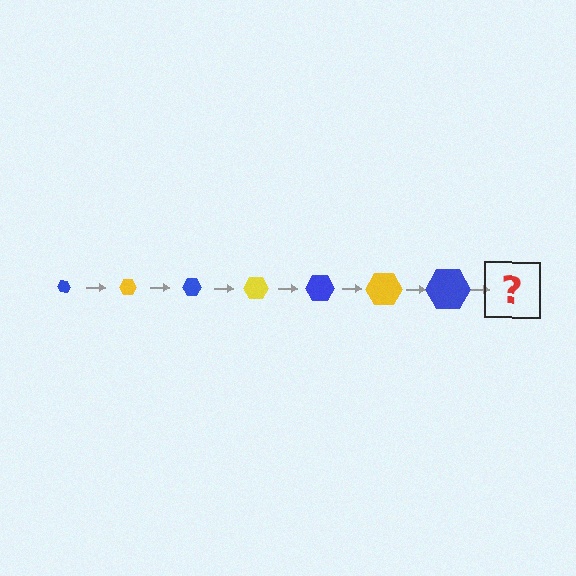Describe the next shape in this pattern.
It should be a yellow hexagon, larger than the previous one.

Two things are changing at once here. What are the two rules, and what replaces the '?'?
The two rules are that the hexagon grows larger each step and the color cycles through blue and yellow. The '?' should be a yellow hexagon, larger than the previous one.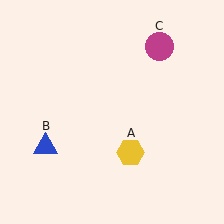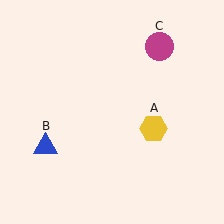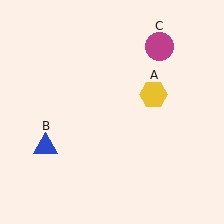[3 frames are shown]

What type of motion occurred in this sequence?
The yellow hexagon (object A) rotated counterclockwise around the center of the scene.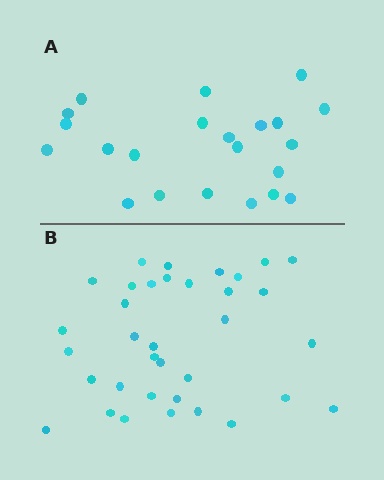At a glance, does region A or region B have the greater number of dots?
Region B (the bottom region) has more dots.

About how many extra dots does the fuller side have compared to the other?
Region B has approximately 15 more dots than region A.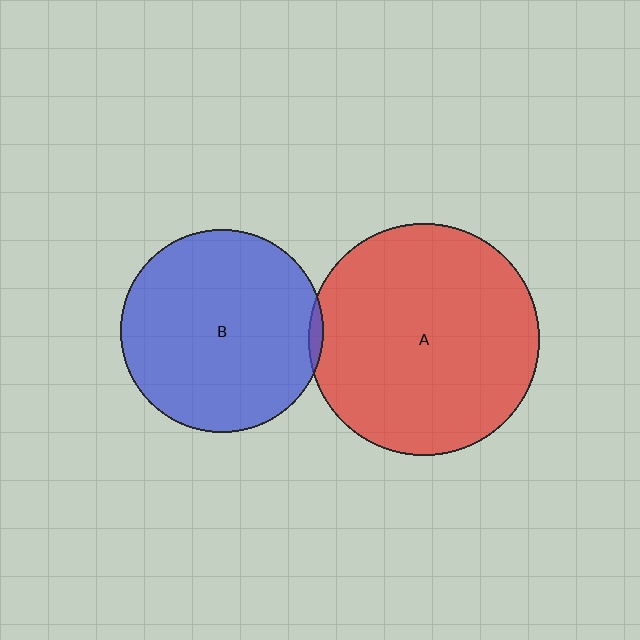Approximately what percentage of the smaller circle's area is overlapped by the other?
Approximately 5%.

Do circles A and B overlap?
Yes.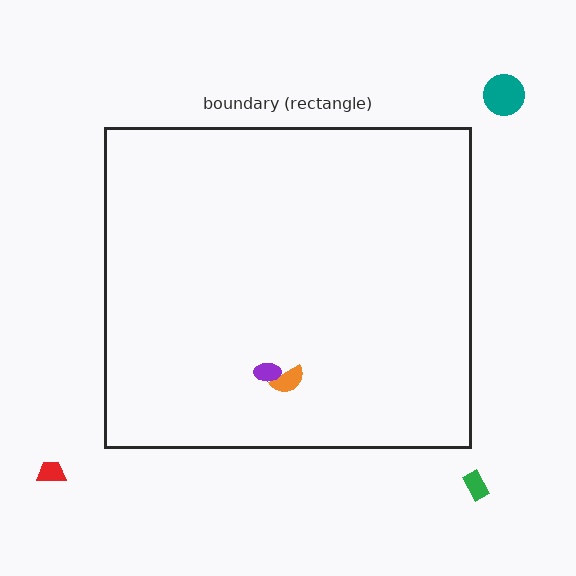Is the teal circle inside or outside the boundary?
Outside.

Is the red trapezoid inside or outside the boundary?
Outside.